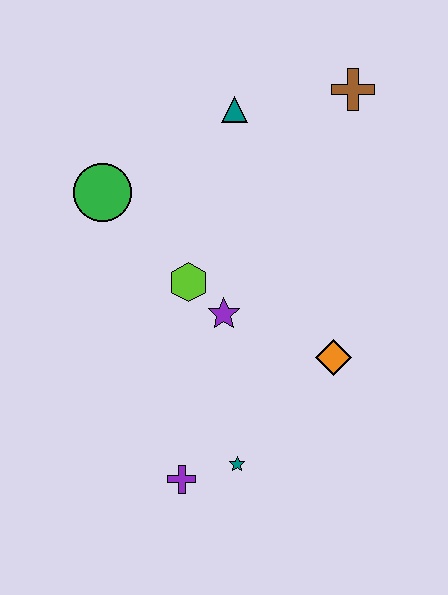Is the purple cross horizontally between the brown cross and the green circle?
Yes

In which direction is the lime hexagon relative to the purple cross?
The lime hexagon is above the purple cross.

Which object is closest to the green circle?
The lime hexagon is closest to the green circle.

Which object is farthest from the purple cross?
The brown cross is farthest from the purple cross.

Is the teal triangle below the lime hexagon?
No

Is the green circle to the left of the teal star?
Yes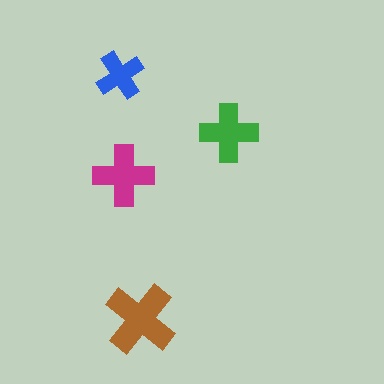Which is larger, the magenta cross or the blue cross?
The magenta one.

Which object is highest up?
The blue cross is topmost.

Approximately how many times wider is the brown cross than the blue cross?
About 1.5 times wider.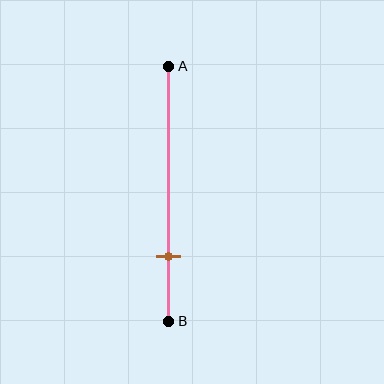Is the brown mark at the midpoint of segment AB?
No, the mark is at about 75% from A, not at the 50% midpoint.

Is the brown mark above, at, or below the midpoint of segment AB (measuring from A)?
The brown mark is below the midpoint of segment AB.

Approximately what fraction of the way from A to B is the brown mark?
The brown mark is approximately 75% of the way from A to B.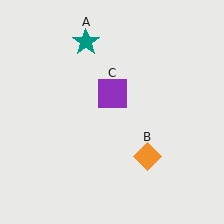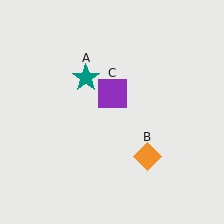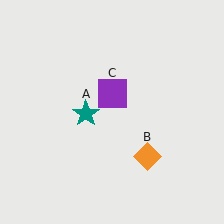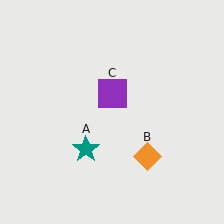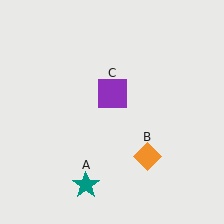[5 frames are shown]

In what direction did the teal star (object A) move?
The teal star (object A) moved down.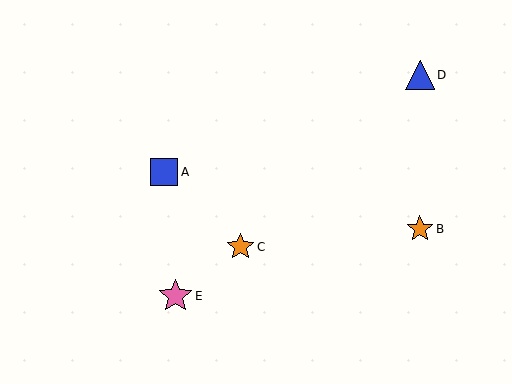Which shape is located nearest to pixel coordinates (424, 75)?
The blue triangle (labeled D) at (420, 75) is nearest to that location.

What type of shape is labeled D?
Shape D is a blue triangle.